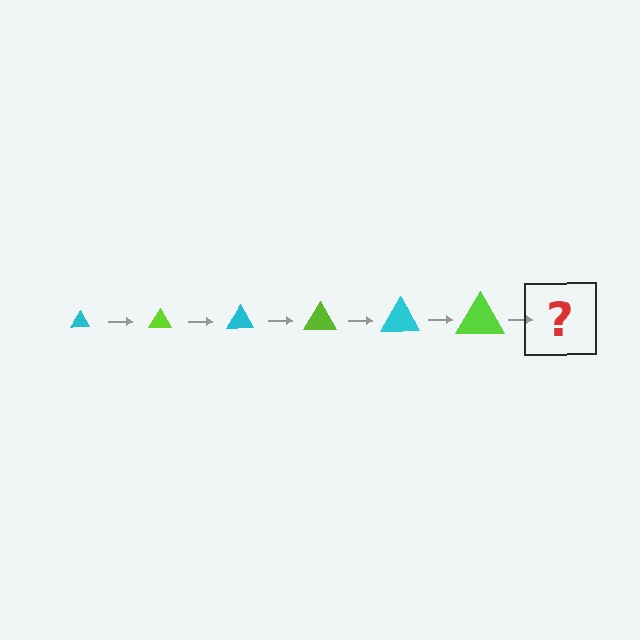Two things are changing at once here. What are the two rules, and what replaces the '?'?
The two rules are that the triangle grows larger each step and the color cycles through cyan and lime. The '?' should be a cyan triangle, larger than the previous one.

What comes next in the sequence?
The next element should be a cyan triangle, larger than the previous one.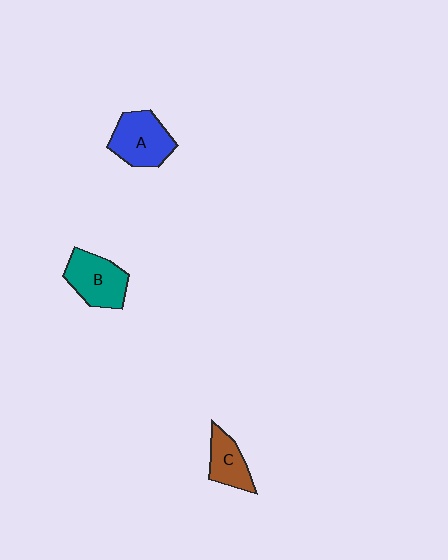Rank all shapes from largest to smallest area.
From largest to smallest: A (blue), B (teal), C (brown).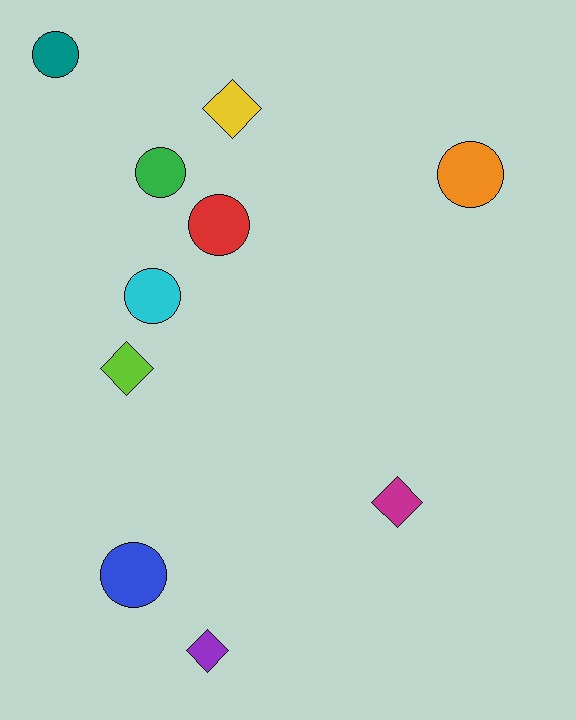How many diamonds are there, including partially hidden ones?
There are 4 diamonds.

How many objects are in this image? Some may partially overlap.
There are 10 objects.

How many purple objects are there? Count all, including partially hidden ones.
There is 1 purple object.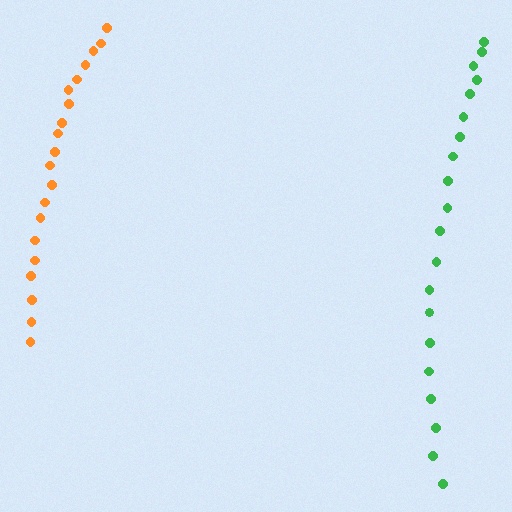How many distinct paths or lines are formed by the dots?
There are 2 distinct paths.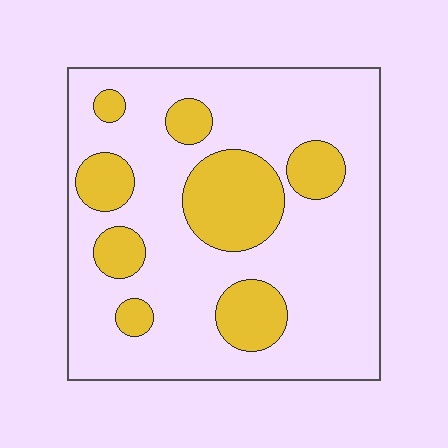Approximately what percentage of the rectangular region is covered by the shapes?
Approximately 25%.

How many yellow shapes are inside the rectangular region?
8.